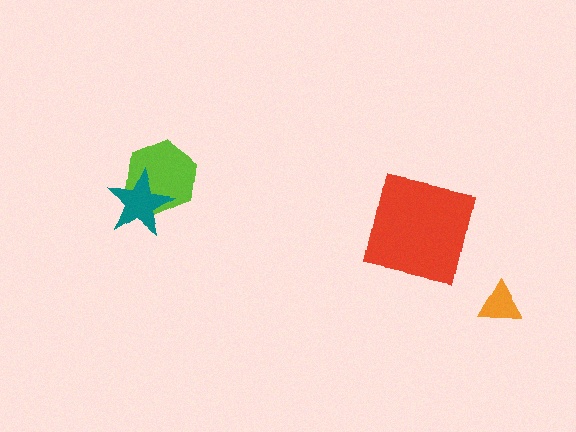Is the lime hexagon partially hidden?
Yes, it is partially covered by another shape.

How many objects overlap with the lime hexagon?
1 object overlaps with the lime hexagon.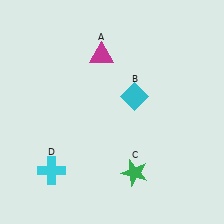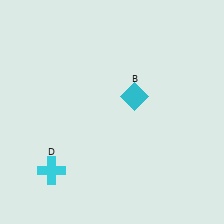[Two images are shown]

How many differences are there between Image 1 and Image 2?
There are 2 differences between the two images.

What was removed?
The green star (C), the magenta triangle (A) were removed in Image 2.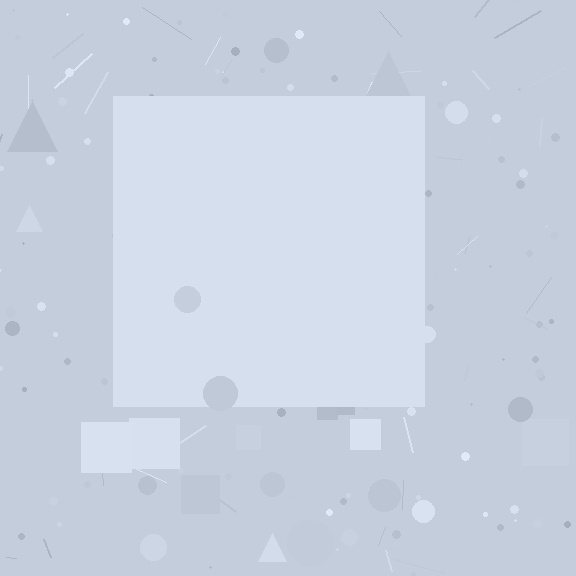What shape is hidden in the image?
A square is hidden in the image.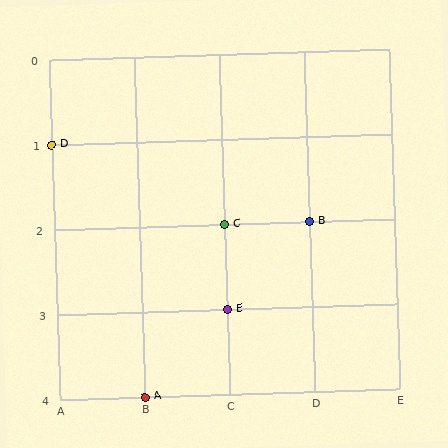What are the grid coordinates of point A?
Point A is at grid coordinates (B, 4).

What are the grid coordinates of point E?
Point E is at grid coordinates (C, 3).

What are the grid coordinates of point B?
Point B is at grid coordinates (D, 2).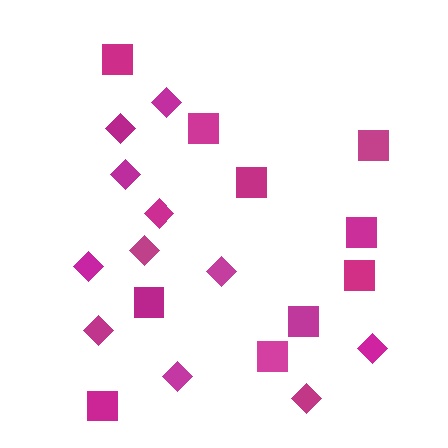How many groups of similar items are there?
There are 2 groups: one group of diamonds (11) and one group of squares (10).